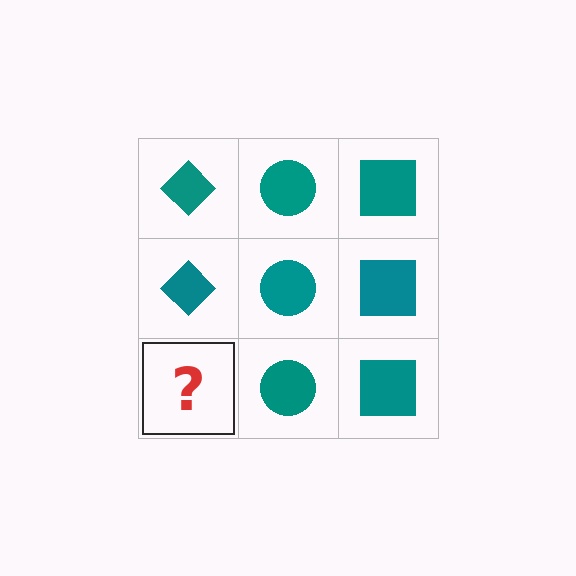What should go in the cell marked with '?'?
The missing cell should contain a teal diamond.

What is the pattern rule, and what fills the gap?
The rule is that each column has a consistent shape. The gap should be filled with a teal diamond.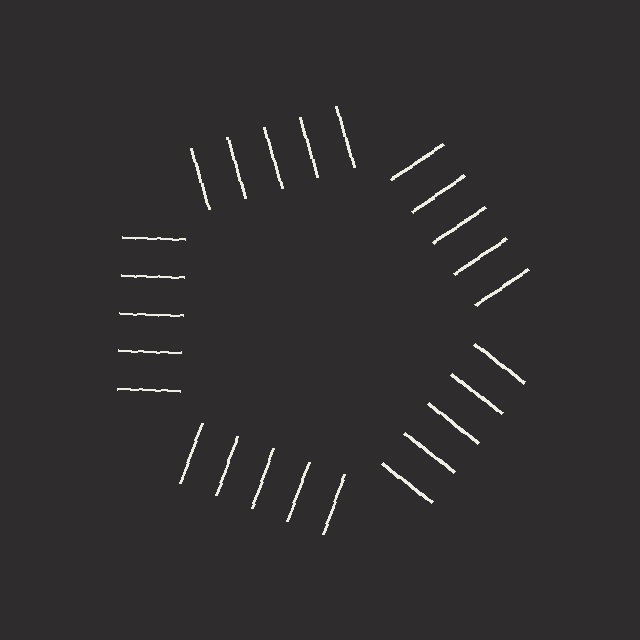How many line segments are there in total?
25 — 5 along each of the 5 edges.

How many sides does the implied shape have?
5 sides — the line-ends trace a pentagon.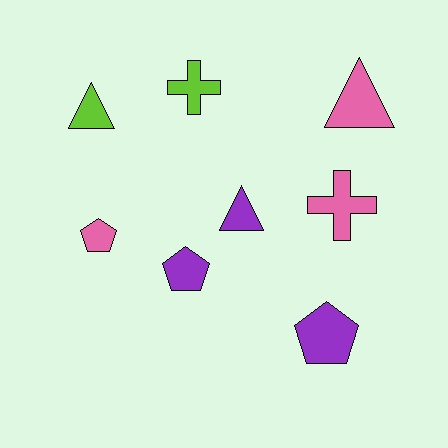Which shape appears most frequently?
Triangle, with 3 objects.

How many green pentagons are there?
There are no green pentagons.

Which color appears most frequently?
Pink, with 3 objects.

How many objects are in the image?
There are 8 objects.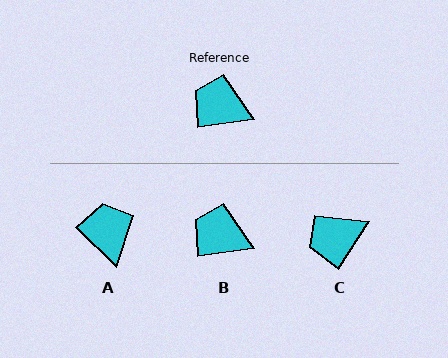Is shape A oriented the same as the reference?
No, it is off by about 52 degrees.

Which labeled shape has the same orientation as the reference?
B.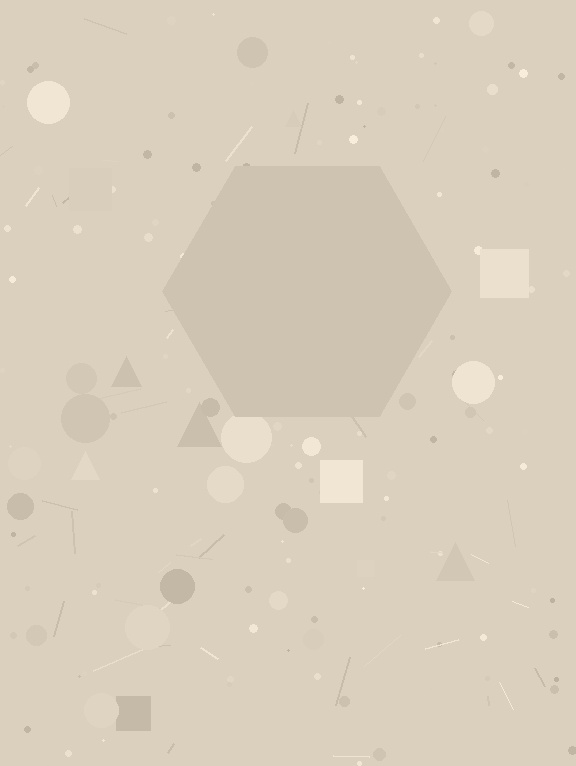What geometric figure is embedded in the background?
A hexagon is embedded in the background.